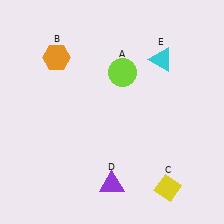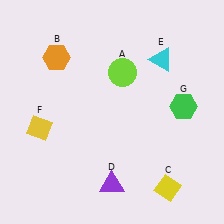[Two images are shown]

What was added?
A yellow diamond (F), a green hexagon (G) were added in Image 2.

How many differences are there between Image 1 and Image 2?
There are 2 differences between the two images.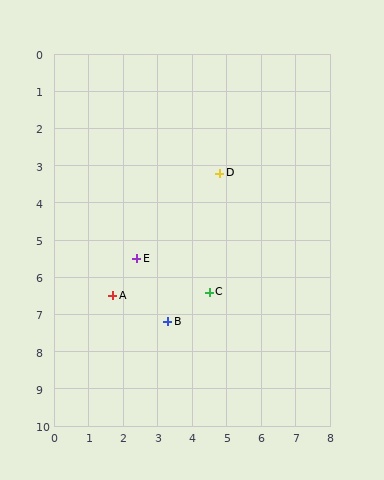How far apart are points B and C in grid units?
Points B and C are about 1.4 grid units apart.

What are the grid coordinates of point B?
Point B is at approximately (3.3, 7.2).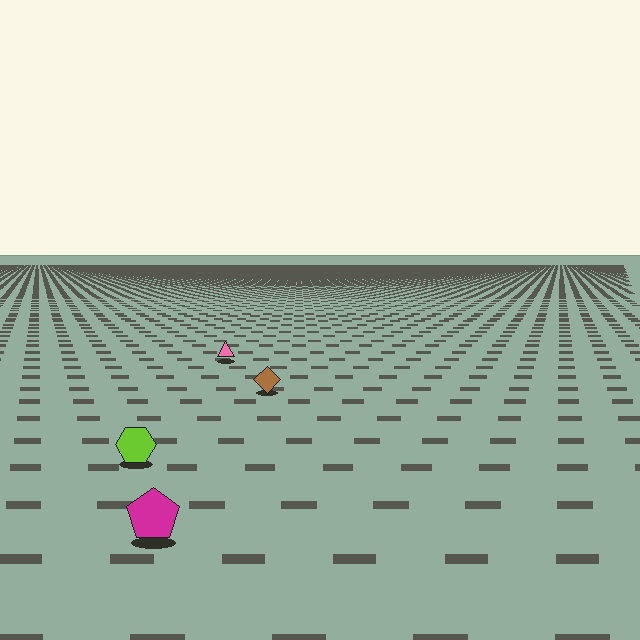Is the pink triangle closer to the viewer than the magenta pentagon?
No. The magenta pentagon is closer — you can tell from the texture gradient: the ground texture is coarser near it.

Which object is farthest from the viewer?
The pink triangle is farthest from the viewer. It appears smaller and the ground texture around it is denser.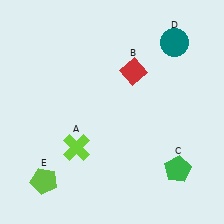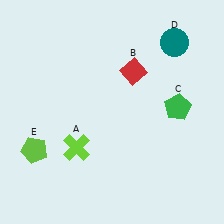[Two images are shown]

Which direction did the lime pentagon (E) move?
The lime pentagon (E) moved up.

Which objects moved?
The objects that moved are: the green pentagon (C), the lime pentagon (E).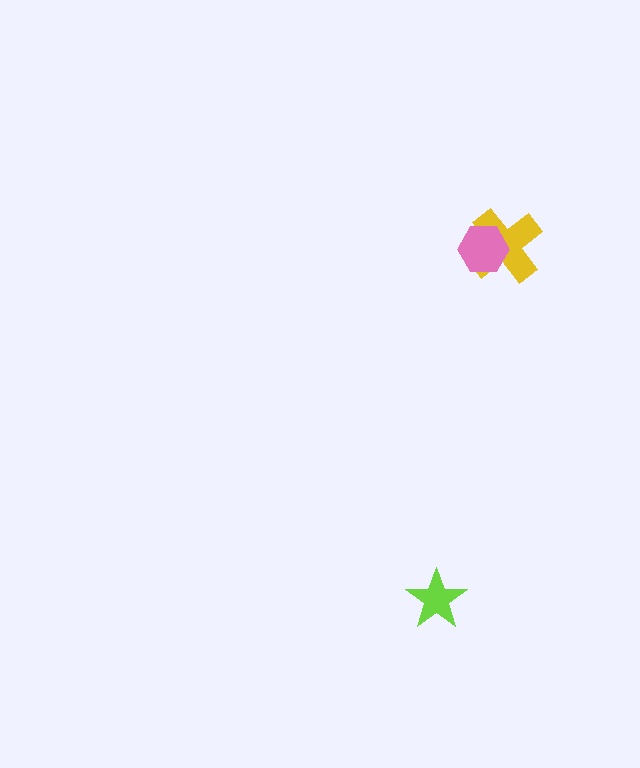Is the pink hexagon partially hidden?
No, no other shape covers it.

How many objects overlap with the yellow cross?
1 object overlaps with the yellow cross.